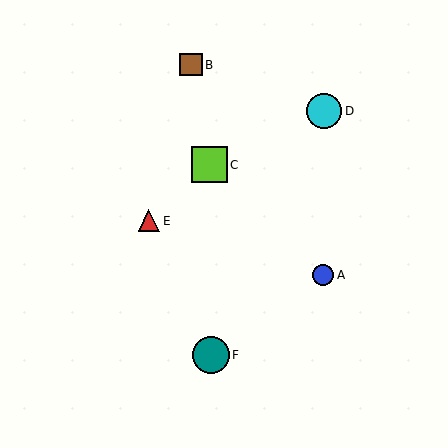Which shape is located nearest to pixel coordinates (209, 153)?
The lime square (labeled C) at (210, 165) is nearest to that location.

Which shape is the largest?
The teal circle (labeled F) is the largest.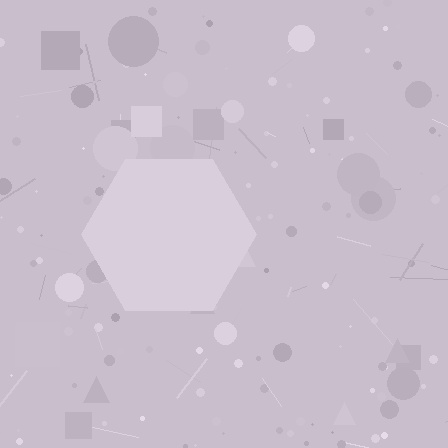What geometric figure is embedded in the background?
A hexagon is embedded in the background.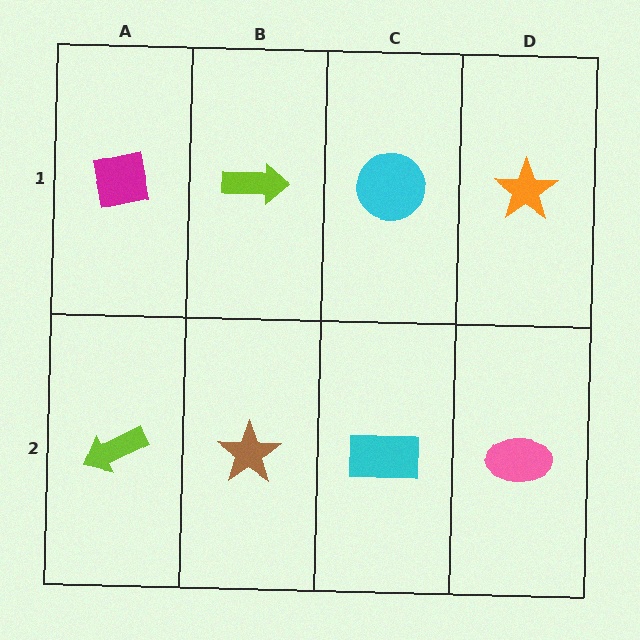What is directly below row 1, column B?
A brown star.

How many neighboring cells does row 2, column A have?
2.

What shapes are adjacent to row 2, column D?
An orange star (row 1, column D), a cyan rectangle (row 2, column C).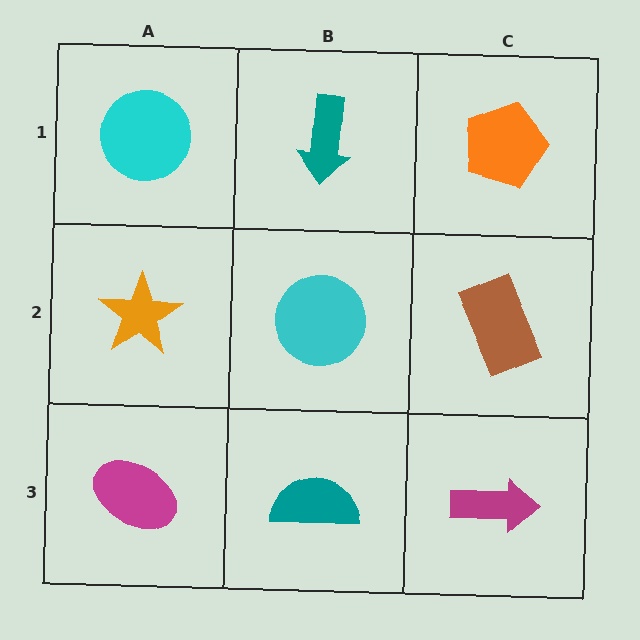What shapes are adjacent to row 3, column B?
A cyan circle (row 2, column B), a magenta ellipse (row 3, column A), a magenta arrow (row 3, column C).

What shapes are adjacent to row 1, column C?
A brown rectangle (row 2, column C), a teal arrow (row 1, column B).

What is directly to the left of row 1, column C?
A teal arrow.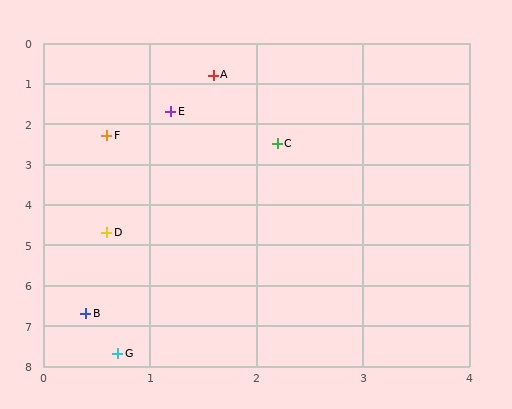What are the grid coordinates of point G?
Point G is at approximately (0.7, 7.7).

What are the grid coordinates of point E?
Point E is at approximately (1.2, 1.7).